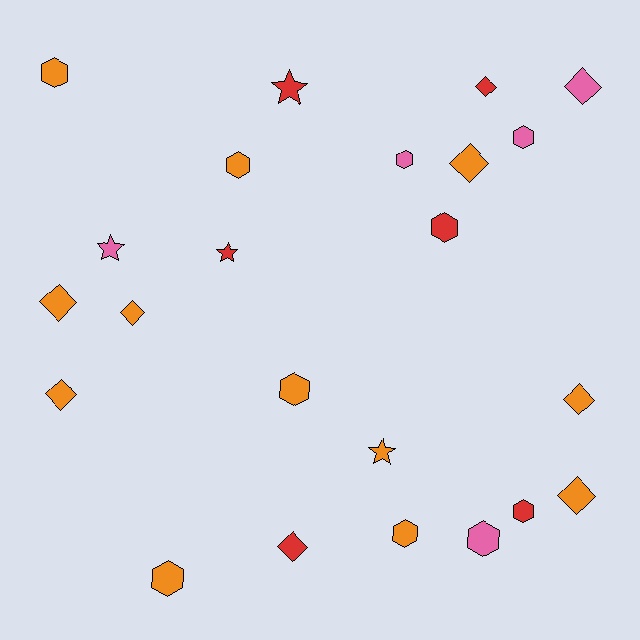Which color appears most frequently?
Orange, with 12 objects.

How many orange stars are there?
There is 1 orange star.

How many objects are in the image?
There are 23 objects.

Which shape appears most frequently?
Hexagon, with 10 objects.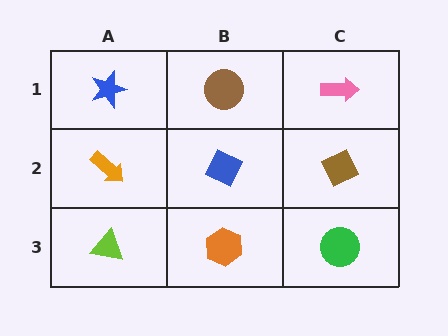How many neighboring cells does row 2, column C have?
3.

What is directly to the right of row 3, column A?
An orange hexagon.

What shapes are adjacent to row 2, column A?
A blue star (row 1, column A), a lime triangle (row 3, column A), a blue diamond (row 2, column B).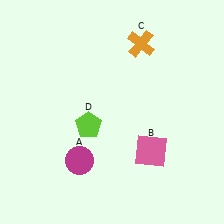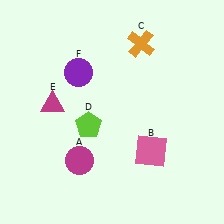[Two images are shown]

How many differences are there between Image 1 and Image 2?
There are 2 differences between the two images.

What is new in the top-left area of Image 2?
A magenta triangle (E) was added in the top-left area of Image 2.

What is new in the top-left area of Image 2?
A purple circle (F) was added in the top-left area of Image 2.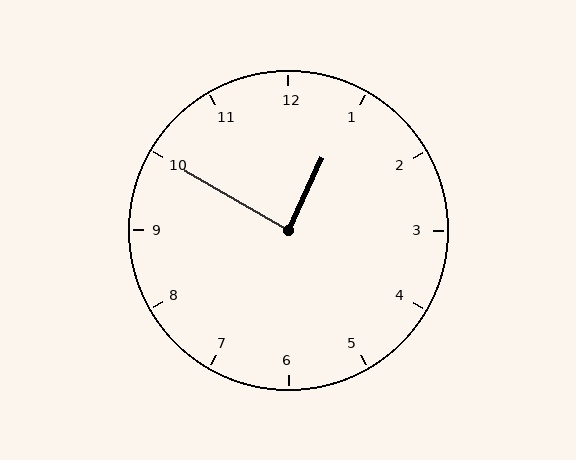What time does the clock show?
12:50.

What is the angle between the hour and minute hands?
Approximately 85 degrees.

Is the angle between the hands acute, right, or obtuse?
It is right.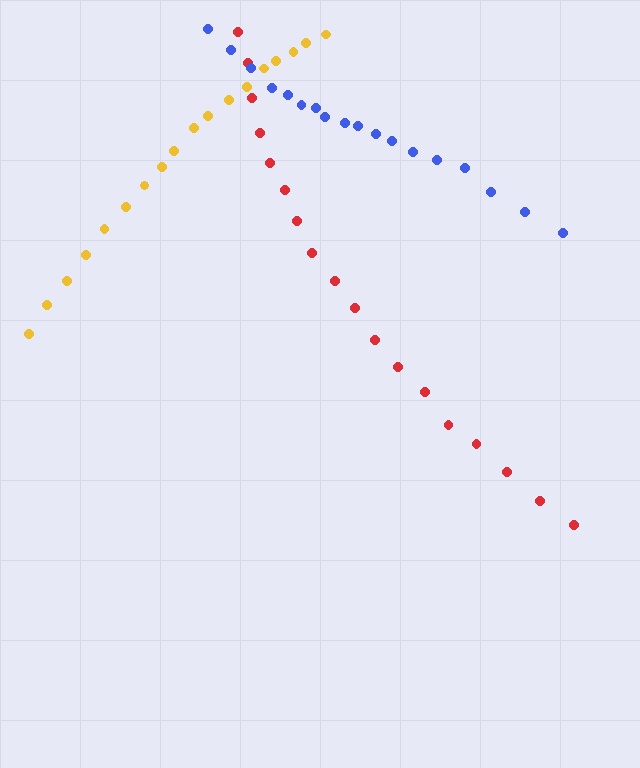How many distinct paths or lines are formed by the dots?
There are 3 distinct paths.